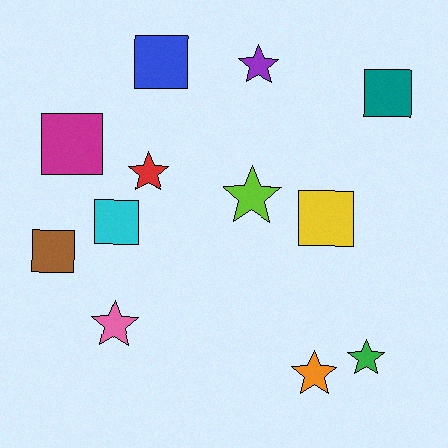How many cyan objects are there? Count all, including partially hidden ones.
There is 1 cyan object.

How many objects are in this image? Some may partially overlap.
There are 12 objects.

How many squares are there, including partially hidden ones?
There are 6 squares.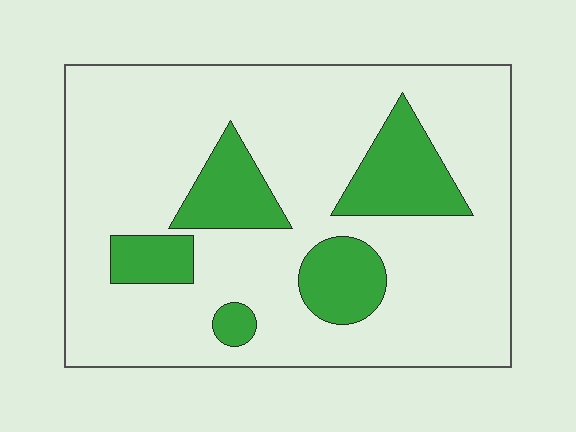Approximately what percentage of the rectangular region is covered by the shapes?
Approximately 20%.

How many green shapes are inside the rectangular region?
5.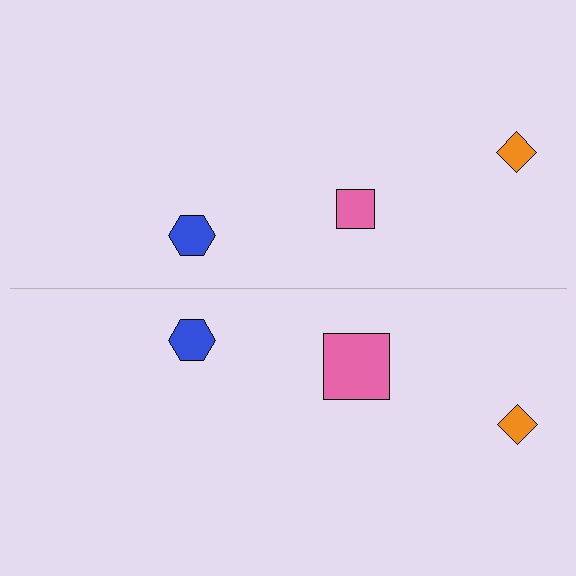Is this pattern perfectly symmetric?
No, the pattern is not perfectly symmetric. The pink square on the bottom side has a different size than its mirror counterpart.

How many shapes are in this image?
There are 6 shapes in this image.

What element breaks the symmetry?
The pink square on the bottom side has a different size than its mirror counterpart.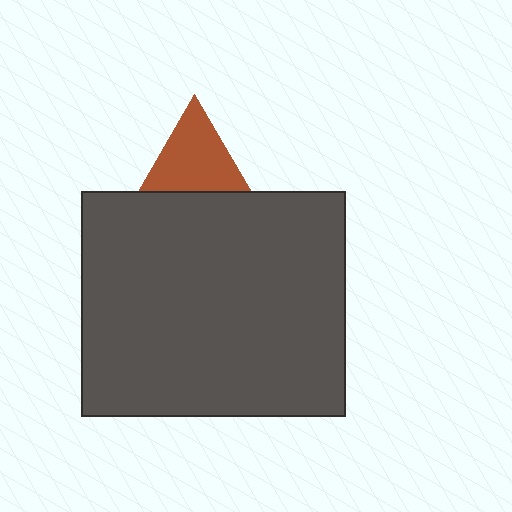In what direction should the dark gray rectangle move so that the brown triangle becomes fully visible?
The dark gray rectangle should move down. That is the shortest direction to clear the overlap and leave the brown triangle fully visible.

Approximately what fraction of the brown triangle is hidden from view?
Roughly 33% of the brown triangle is hidden behind the dark gray rectangle.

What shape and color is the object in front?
The object in front is a dark gray rectangle.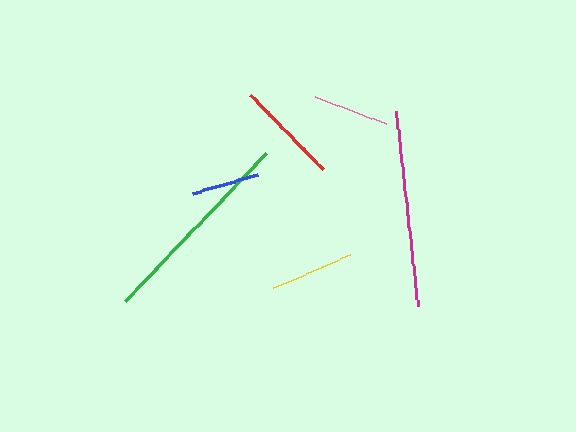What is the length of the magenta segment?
The magenta segment is approximately 197 pixels long.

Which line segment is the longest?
The green line is the longest at approximately 204 pixels.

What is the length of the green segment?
The green segment is approximately 204 pixels long.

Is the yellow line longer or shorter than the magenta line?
The magenta line is longer than the yellow line.